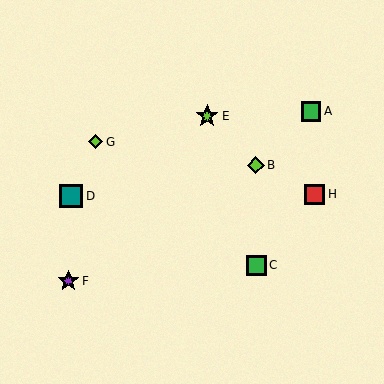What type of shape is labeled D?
Shape D is a teal square.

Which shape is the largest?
The teal square (labeled D) is the largest.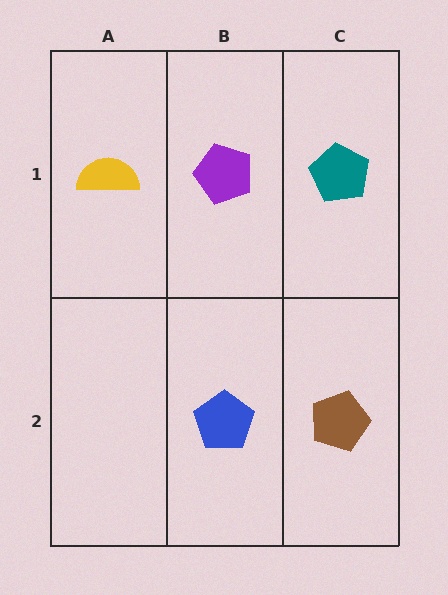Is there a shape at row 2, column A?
No, that cell is empty.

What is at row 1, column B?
A purple pentagon.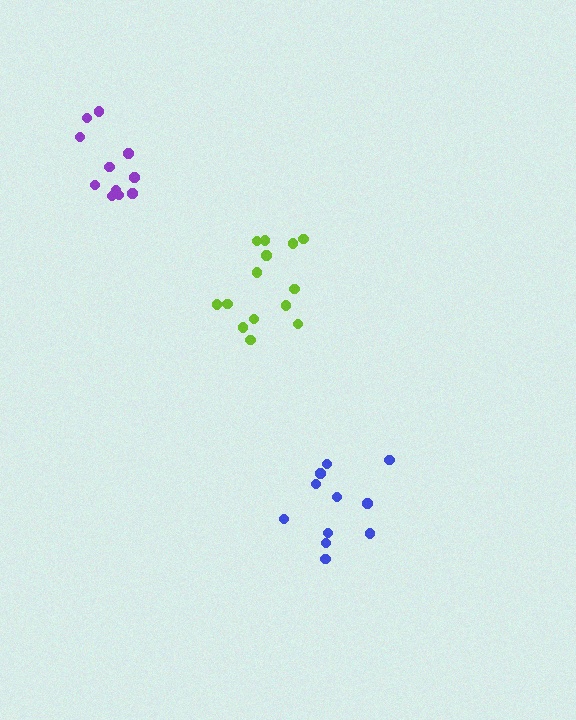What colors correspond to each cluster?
The clusters are colored: blue, lime, purple.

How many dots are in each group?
Group 1: 11 dots, Group 2: 14 dots, Group 3: 11 dots (36 total).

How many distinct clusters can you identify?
There are 3 distinct clusters.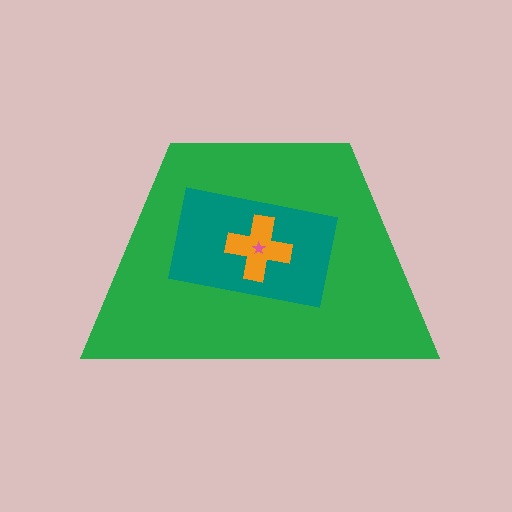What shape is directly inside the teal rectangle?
The orange cross.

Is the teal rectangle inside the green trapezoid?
Yes.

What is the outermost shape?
The green trapezoid.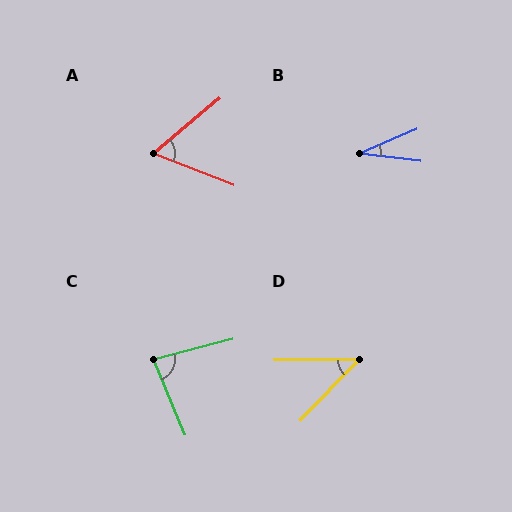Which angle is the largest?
C, at approximately 82 degrees.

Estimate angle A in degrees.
Approximately 61 degrees.